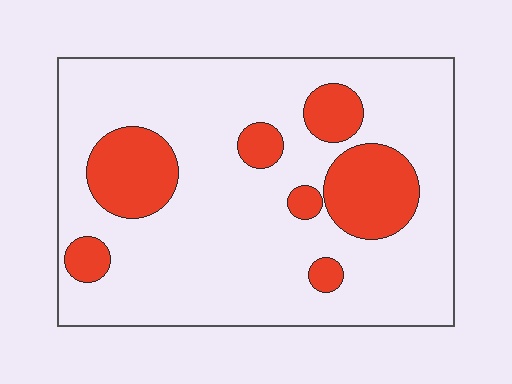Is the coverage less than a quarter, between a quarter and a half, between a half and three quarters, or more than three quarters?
Less than a quarter.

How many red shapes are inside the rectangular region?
7.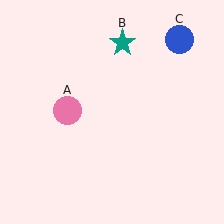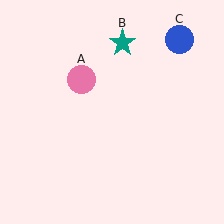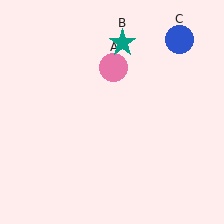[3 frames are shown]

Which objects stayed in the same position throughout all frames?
Teal star (object B) and blue circle (object C) remained stationary.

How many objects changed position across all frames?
1 object changed position: pink circle (object A).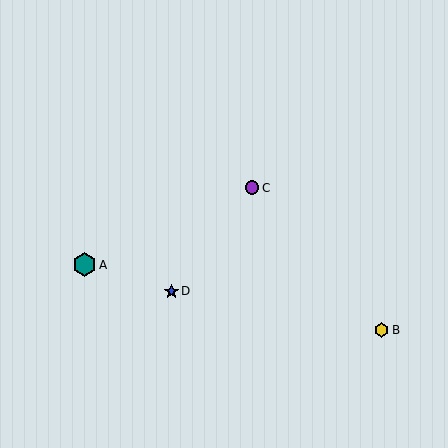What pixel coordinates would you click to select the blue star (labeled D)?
Click at (171, 291) to select the blue star D.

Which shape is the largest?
The teal hexagon (labeled A) is the largest.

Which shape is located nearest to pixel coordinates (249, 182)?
The purple circle (labeled C) at (252, 188) is nearest to that location.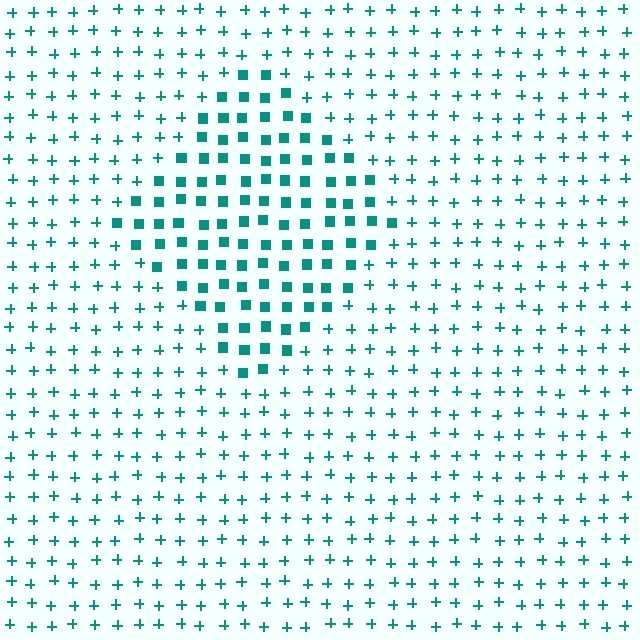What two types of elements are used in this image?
The image uses squares inside the diamond region and plus signs outside it.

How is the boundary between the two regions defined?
The boundary is defined by a change in element shape: squares inside vs. plus signs outside. All elements share the same color and spacing.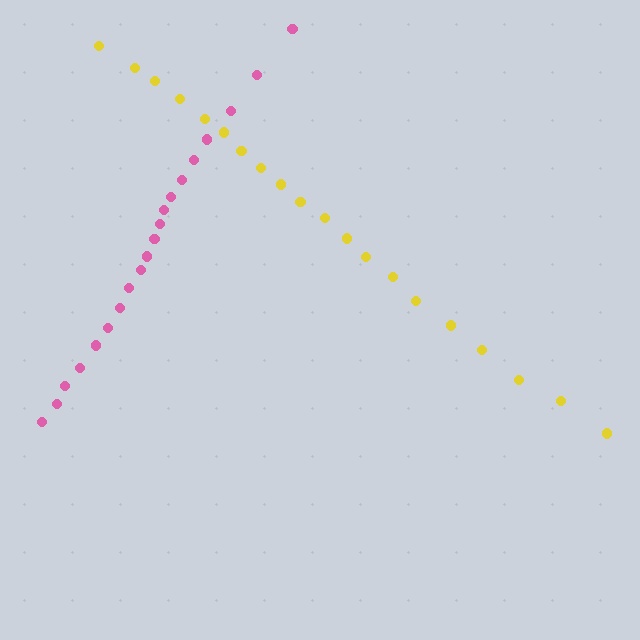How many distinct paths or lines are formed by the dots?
There are 2 distinct paths.